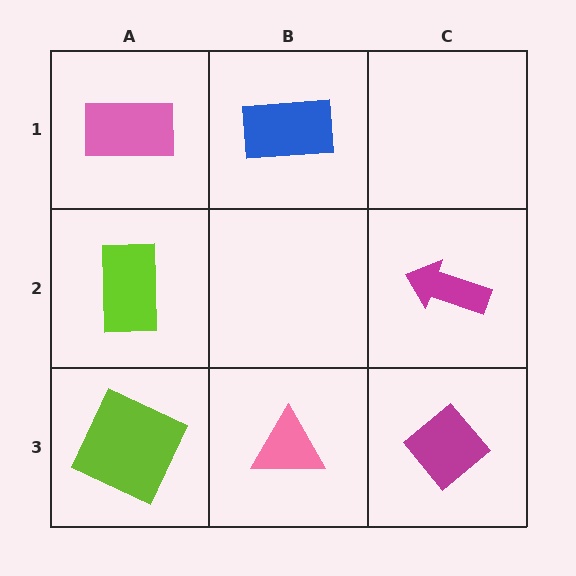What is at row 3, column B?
A pink triangle.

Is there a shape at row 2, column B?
No, that cell is empty.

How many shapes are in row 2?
2 shapes.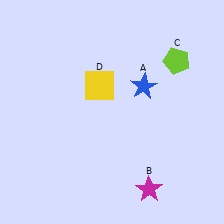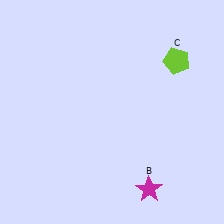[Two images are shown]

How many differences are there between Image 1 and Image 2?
There are 2 differences between the two images.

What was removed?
The yellow square (D), the blue star (A) were removed in Image 2.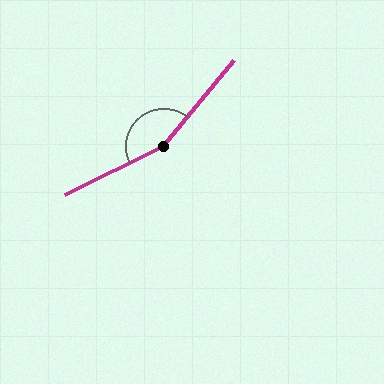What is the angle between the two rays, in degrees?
Approximately 156 degrees.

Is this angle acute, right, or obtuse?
It is obtuse.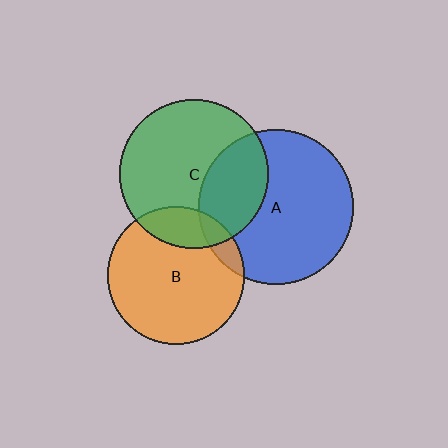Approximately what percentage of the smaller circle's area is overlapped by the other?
Approximately 10%.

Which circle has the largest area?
Circle A (blue).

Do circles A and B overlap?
Yes.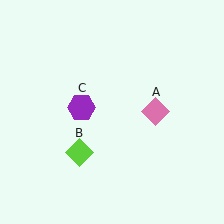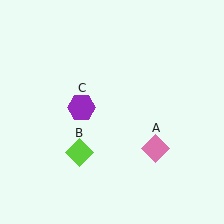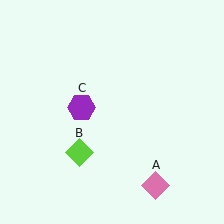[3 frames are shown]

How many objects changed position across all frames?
1 object changed position: pink diamond (object A).